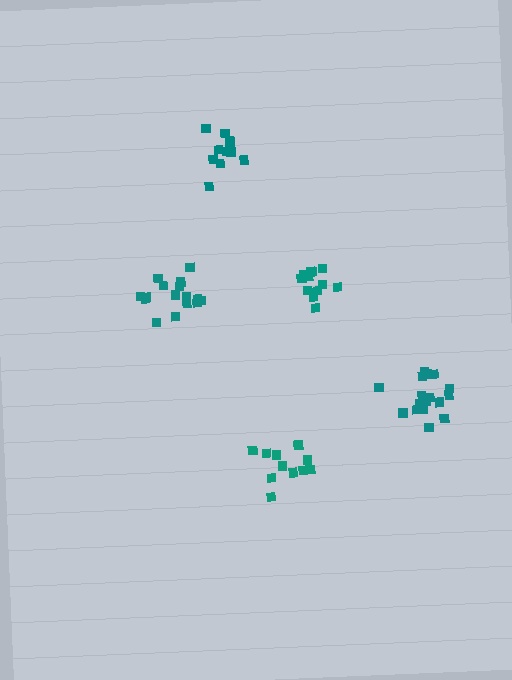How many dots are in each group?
Group 1: 17 dots, Group 2: 11 dots, Group 3: 12 dots, Group 4: 13 dots, Group 5: 16 dots (69 total).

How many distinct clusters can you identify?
There are 5 distinct clusters.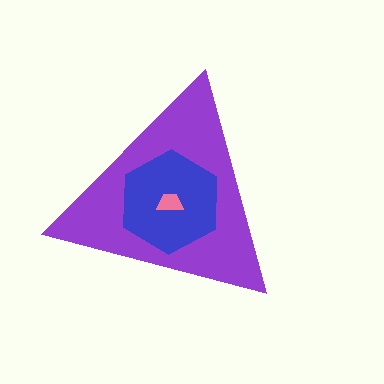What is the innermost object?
The pink trapezoid.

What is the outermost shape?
The purple triangle.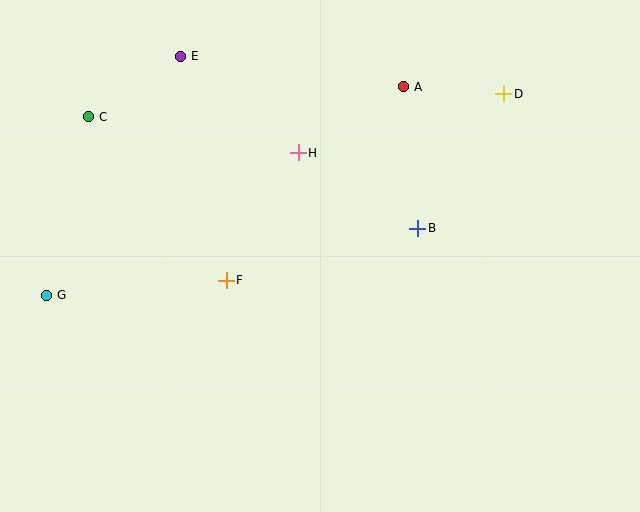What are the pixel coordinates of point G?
Point G is at (47, 295).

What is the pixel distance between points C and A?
The distance between C and A is 316 pixels.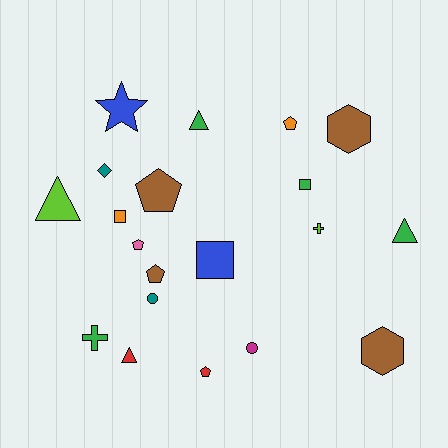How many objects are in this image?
There are 20 objects.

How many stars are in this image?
There is 1 star.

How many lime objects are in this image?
There are 2 lime objects.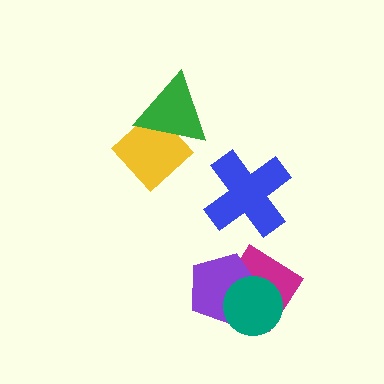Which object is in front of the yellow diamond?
The green triangle is in front of the yellow diamond.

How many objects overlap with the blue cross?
0 objects overlap with the blue cross.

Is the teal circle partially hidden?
No, no other shape covers it.